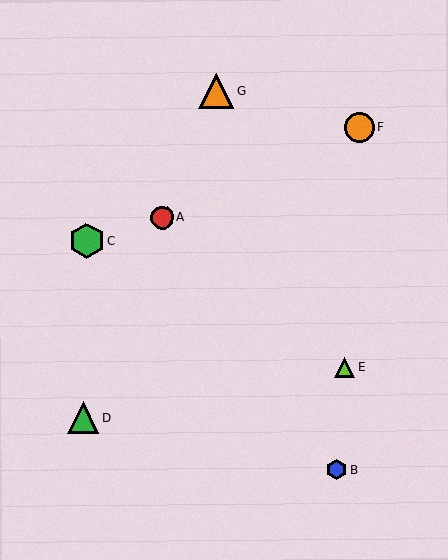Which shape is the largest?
The green hexagon (labeled C) is the largest.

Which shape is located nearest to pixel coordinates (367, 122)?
The orange circle (labeled F) at (359, 127) is nearest to that location.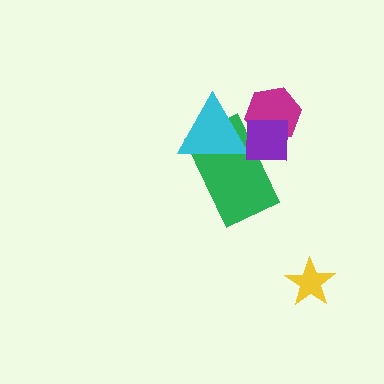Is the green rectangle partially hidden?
Yes, it is partially covered by another shape.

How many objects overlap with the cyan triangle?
2 objects overlap with the cyan triangle.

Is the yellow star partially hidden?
No, no other shape covers it.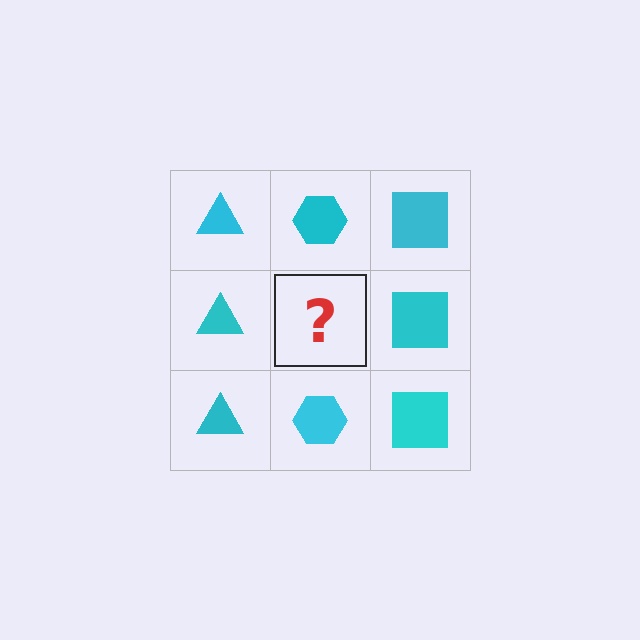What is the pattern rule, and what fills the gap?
The rule is that each column has a consistent shape. The gap should be filled with a cyan hexagon.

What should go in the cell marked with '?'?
The missing cell should contain a cyan hexagon.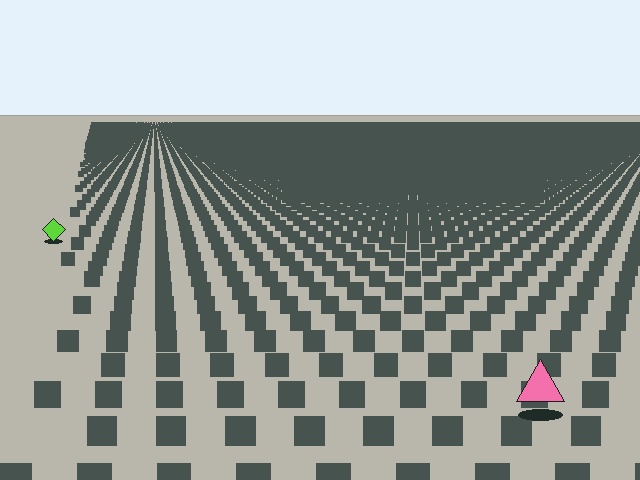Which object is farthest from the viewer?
The lime diamond is farthest from the viewer. It appears smaller and the ground texture around it is denser.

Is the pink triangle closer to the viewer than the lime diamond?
Yes. The pink triangle is closer — you can tell from the texture gradient: the ground texture is coarser near it.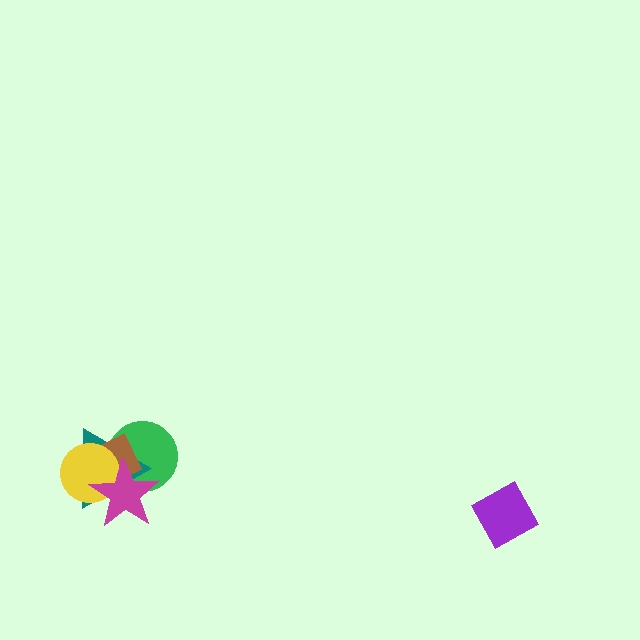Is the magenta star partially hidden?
No, no other shape covers it.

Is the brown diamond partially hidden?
Yes, it is partially covered by another shape.